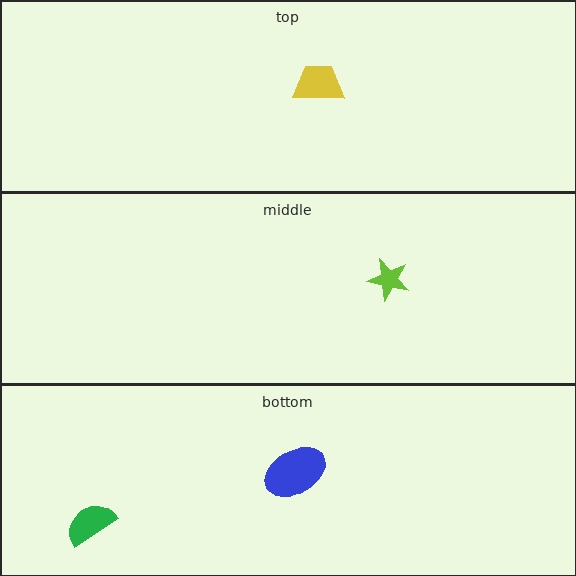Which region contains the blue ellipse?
The bottom region.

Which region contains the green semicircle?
The bottom region.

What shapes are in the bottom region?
The blue ellipse, the green semicircle.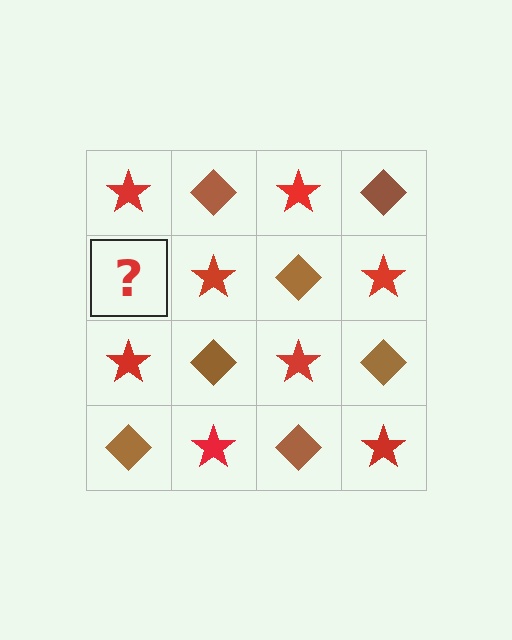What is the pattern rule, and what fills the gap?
The rule is that it alternates red star and brown diamond in a checkerboard pattern. The gap should be filled with a brown diamond.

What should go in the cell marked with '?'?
The missing cell should contain a brown diamond.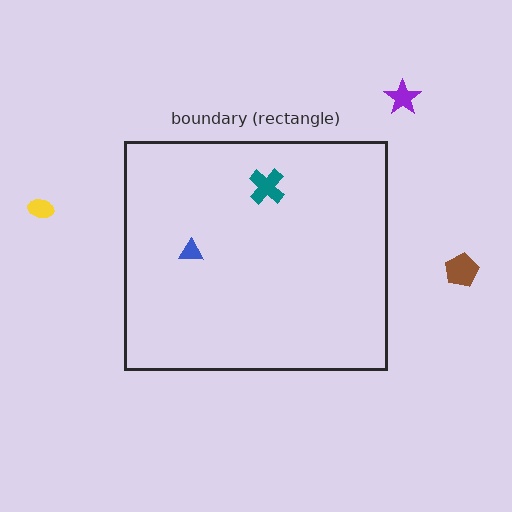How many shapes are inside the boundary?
2 inside, 3 outside.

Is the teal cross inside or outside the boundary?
Inside.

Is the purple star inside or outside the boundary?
Outside.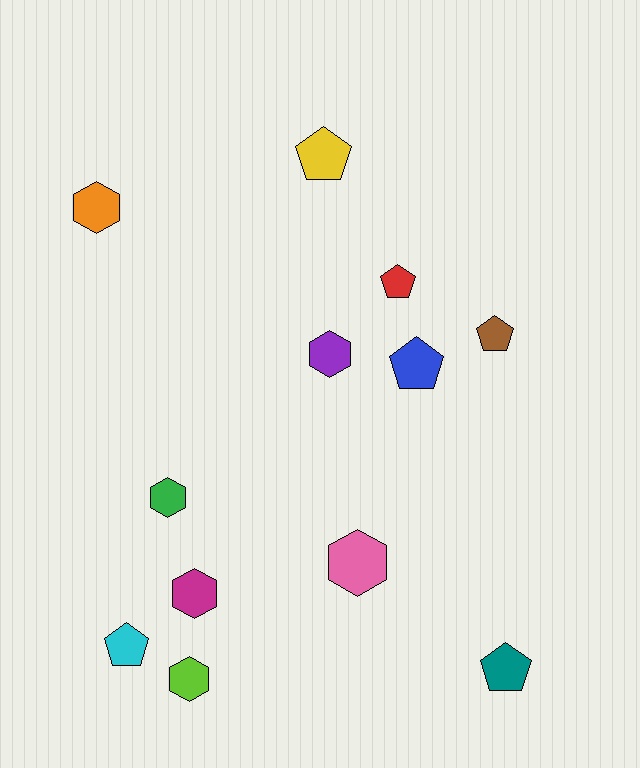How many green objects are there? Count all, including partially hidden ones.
There is 1 green object.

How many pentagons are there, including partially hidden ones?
There are 6 pentagons.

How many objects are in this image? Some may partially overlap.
There are 12 objects.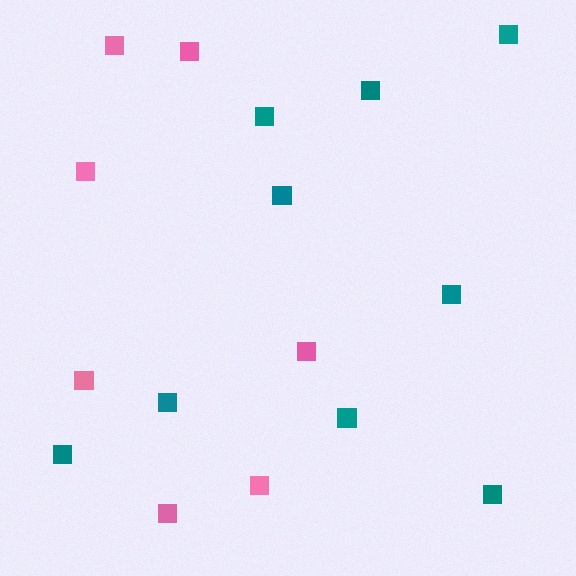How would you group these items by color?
There are 2 groups: one group of teal squares (9) and one group of pink squares (7).